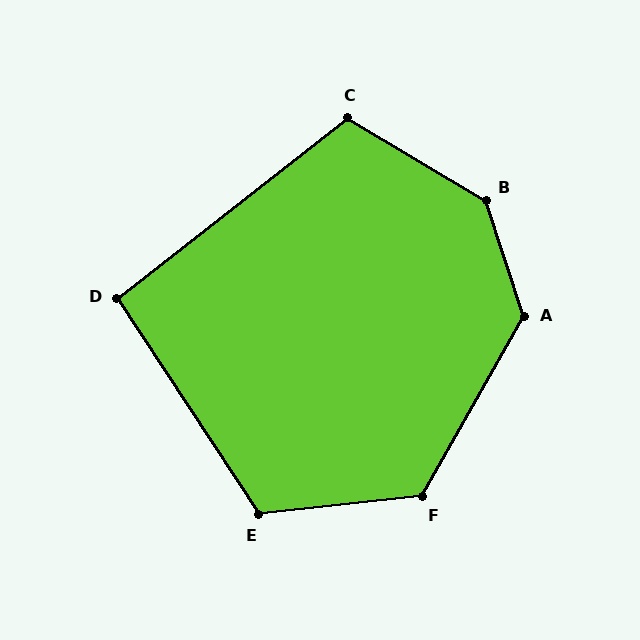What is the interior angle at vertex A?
Approximately 132 degrees (obtuse).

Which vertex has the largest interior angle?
B, at approximately 139 degrees.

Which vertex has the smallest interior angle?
D, at approximately 95 degrees.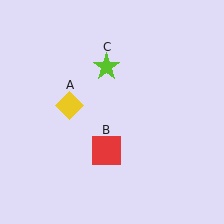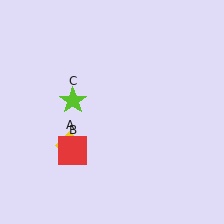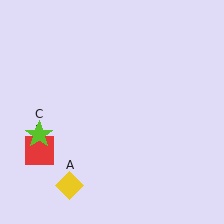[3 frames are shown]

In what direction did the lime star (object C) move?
The lime star (object C) moved down and to the left.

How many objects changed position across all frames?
3 objects changed position: yellow diamond (object A), red square (object B), lime star (object C).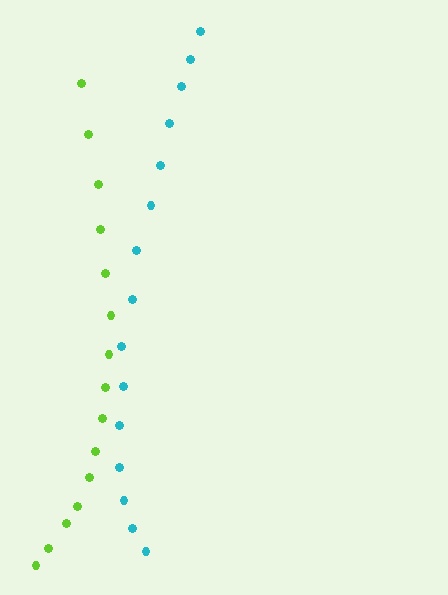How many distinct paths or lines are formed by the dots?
There are 2 distinct paths.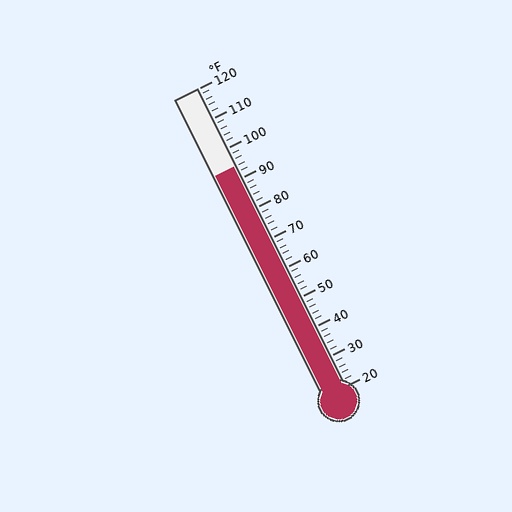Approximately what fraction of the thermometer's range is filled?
The thermometer is filled to approximately 75% of its range.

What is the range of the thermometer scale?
The thermometer scale ranges from 20°F to 120°F.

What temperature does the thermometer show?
The thermometer shows approximately 94°F.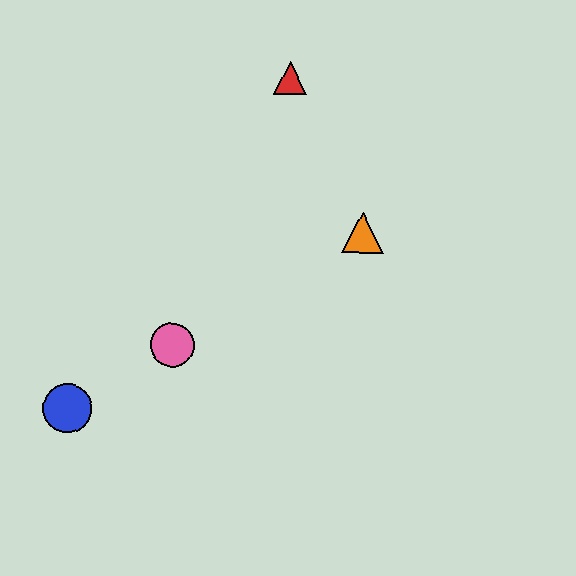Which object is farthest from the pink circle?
The red triangle is farthest from the pink circle.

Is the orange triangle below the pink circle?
No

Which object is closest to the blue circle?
The pink circle is closest to the blue circle.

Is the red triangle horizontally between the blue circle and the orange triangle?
Yes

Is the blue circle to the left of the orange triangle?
Yes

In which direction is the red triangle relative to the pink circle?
The red triangle is above the pink circle.